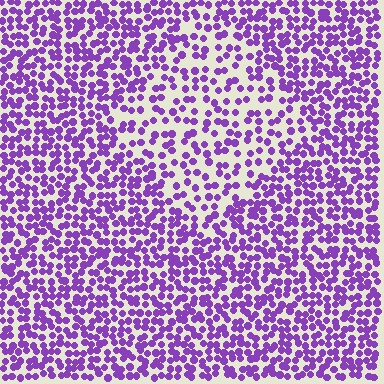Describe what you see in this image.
The image contains small purple elements arranged at two different densities. A diamond-shaped region is visible where the elements are less densely packed than the surrounding area.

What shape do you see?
I see a diamond.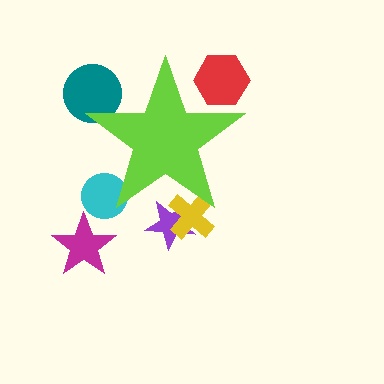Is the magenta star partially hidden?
No, the magenta star is fully visible.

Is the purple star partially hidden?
Yes, the purple star is partially hidden behind the lime star.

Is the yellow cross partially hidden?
Yes, the yellow cross is partially hidden behind the lime star.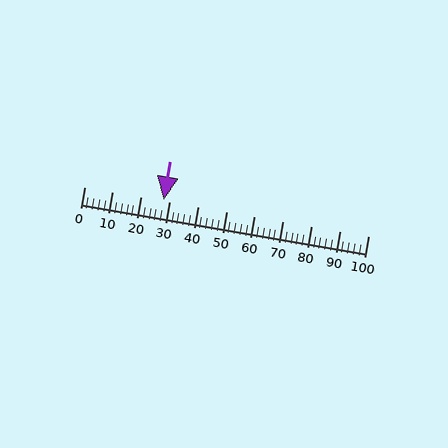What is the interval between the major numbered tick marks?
The major tick marks are spaced 10 units apart.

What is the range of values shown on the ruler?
The ruler shows values from 0 to 100.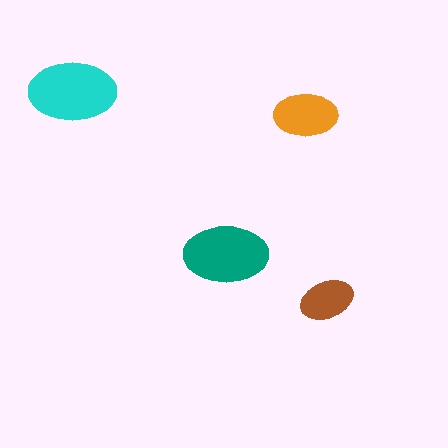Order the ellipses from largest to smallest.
the cyan one, the teal one, the orange one, the brown one.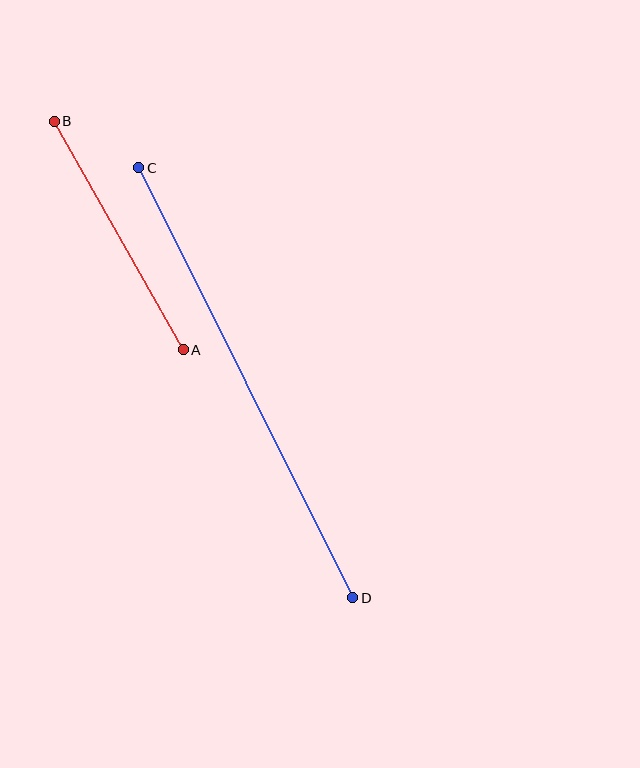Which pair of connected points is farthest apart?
Points C and D are farthest apart.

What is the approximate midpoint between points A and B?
The midpoint is at approximately (119, 236) pixels.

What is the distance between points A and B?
The distance is approximately 262 pixels.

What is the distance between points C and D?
The distance is approximately 480 pixels.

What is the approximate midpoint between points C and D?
The midpoint is at approximately (246, 383) pixels.